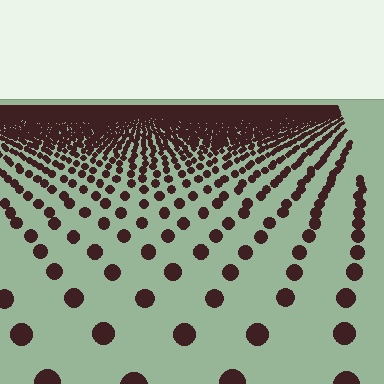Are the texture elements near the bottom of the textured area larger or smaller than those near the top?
Larger. Near the bottom, elements are closer to the viewer and appear at a bigger on-screen size.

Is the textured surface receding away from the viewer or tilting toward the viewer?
The surface is receding away from the viewer. Texture elements get smaller and denser toward the top.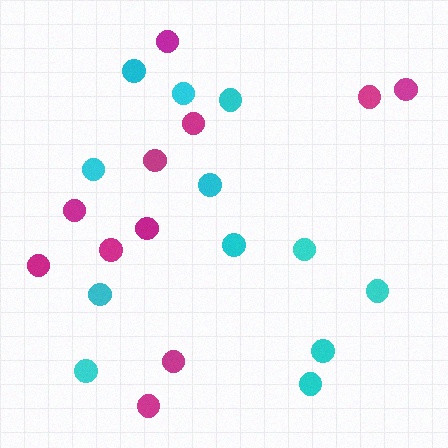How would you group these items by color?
There are 2 groups: one group of magenta circles (11) and one group of cyan circles (12).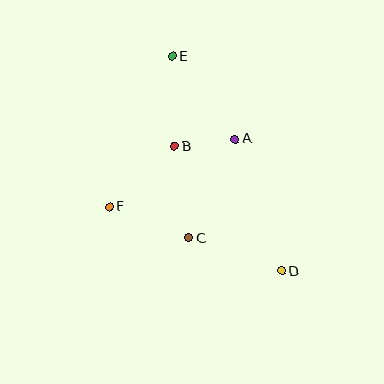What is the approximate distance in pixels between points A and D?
The distance between A and D is approximately 140 pixels.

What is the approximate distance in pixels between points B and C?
The distance between B and C is approximately 93 pixels.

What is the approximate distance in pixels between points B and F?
The distance between B and F is approximately 89 pixels.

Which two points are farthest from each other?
Points D and E are farthest from each other.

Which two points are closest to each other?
Points A and B are closest to each other.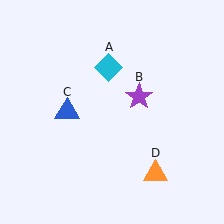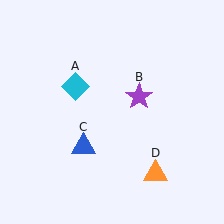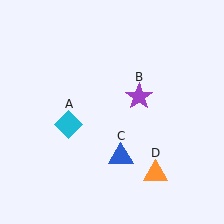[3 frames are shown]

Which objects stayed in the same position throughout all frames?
Purple star (object B) and orange triangle (object D) remained stationary.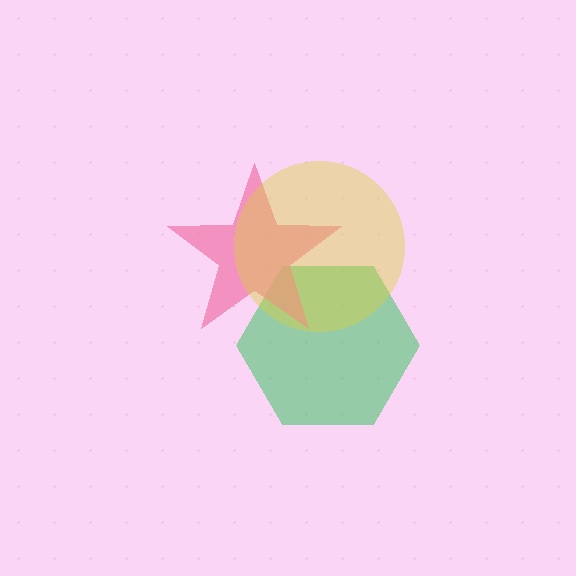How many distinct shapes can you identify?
There are 3 distinct shapes: a green hexagon, a pink star, a yellow circle.